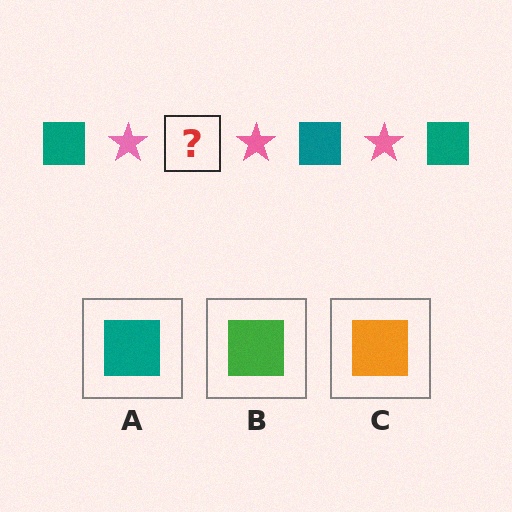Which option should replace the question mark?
Option A.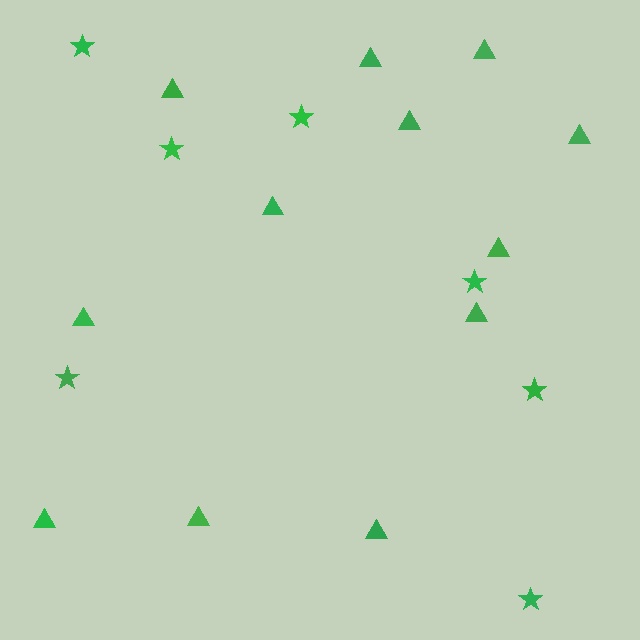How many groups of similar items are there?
There are 2 groups: one group of triangles (12) and one group of stars (7).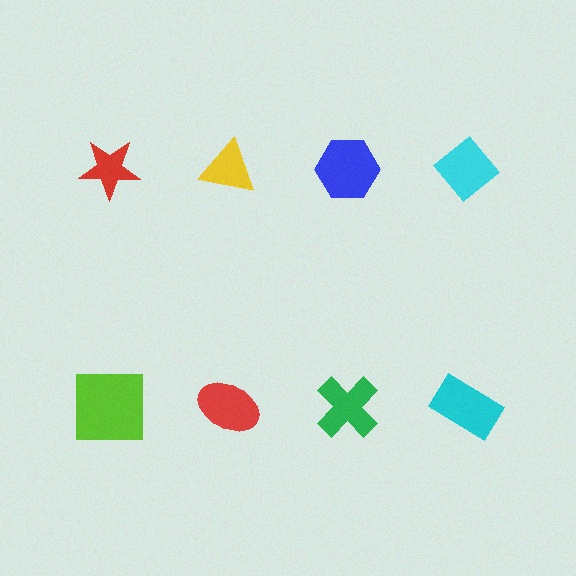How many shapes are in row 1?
4 shapes.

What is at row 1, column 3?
A blue hexagon.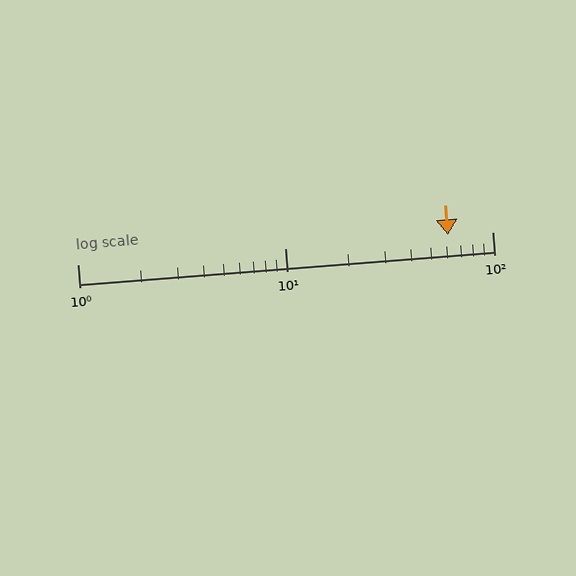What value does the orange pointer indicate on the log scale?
The pointer indicates approximately 61.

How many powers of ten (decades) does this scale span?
The scale spans 2 decades, from 1 to 100.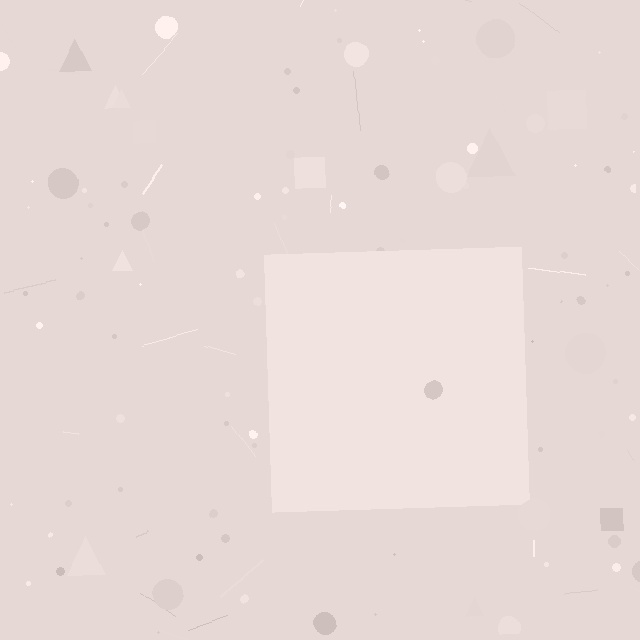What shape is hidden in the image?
A square is hidden in the image.